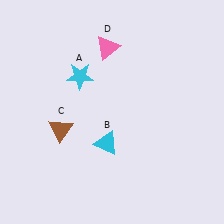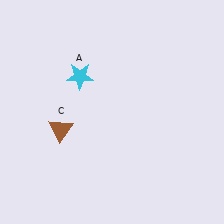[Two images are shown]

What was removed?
The pink triangle (D), the cyan triangle (B) were removed in Image 2.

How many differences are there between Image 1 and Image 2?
There are 2 differences between the two images.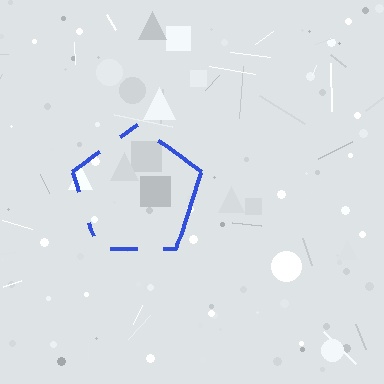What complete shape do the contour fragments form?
The contour fragments form a pentagon.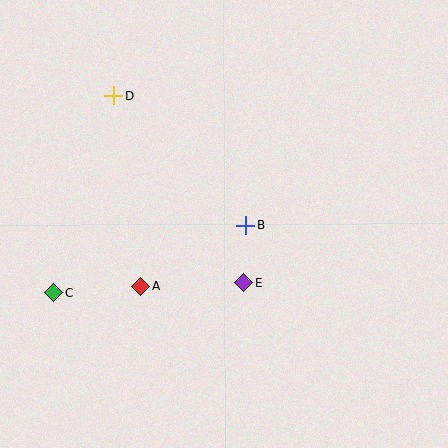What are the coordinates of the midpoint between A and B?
The midpoint between A and B is at (193, 256).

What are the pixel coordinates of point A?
Point A is at (141, 287).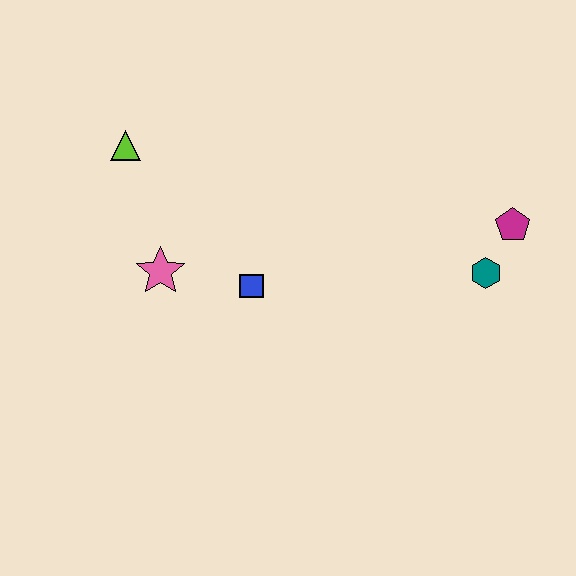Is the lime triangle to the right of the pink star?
No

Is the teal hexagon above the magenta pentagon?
No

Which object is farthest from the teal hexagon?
The lime triangle is farthest from the teal hexagon.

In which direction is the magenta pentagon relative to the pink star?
The magenta pentagon is to the right of the pink star.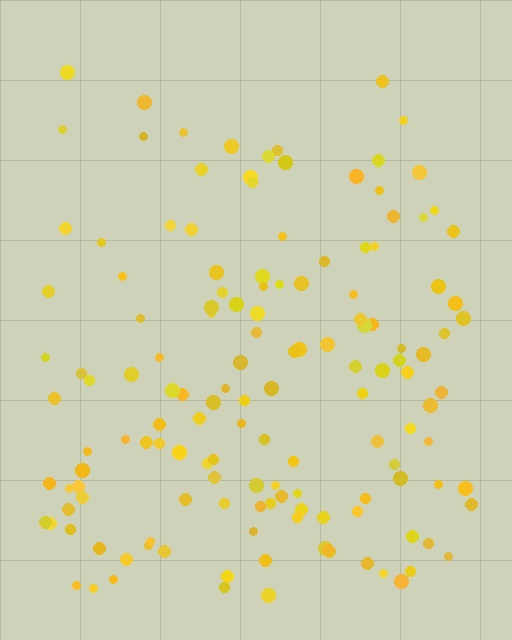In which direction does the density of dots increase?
From top to bottom, with the bottom side densest.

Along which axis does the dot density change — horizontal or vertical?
Vertical.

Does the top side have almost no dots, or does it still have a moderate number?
Still a moderate number, just noticeably fewer than the bottom.